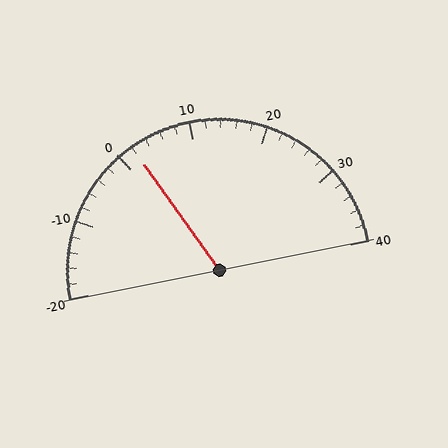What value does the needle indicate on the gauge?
The needle indicates approximately 2.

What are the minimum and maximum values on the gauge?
The gauge ranges from -20 to 40.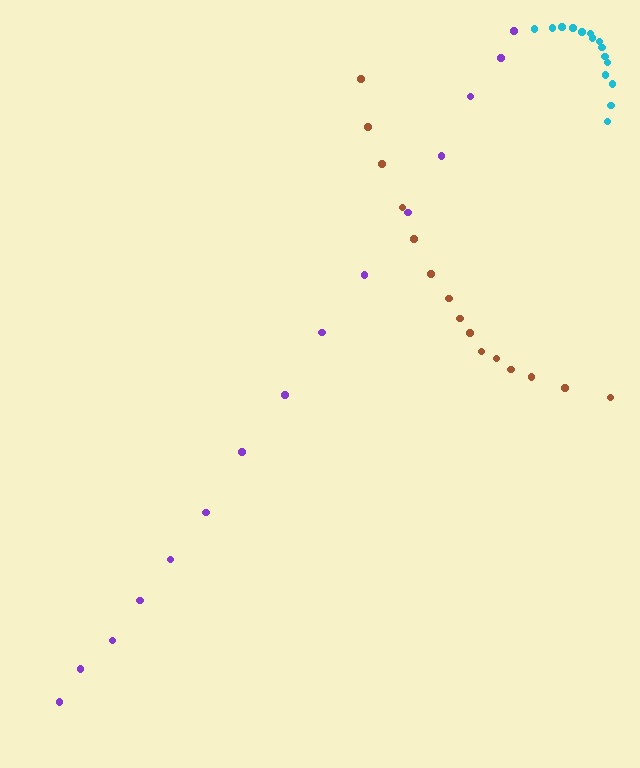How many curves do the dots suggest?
There are 3 distinct paths.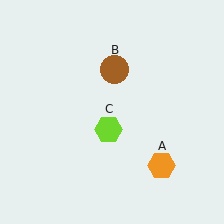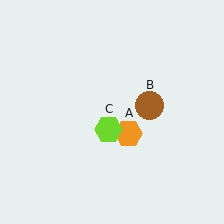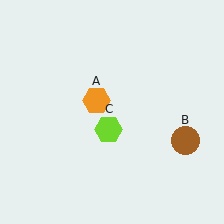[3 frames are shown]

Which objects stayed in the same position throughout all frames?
Lime hexagon (object C) remained stationary.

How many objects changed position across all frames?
2 objects changed position: orange hexagon (object A), brown circle (object B).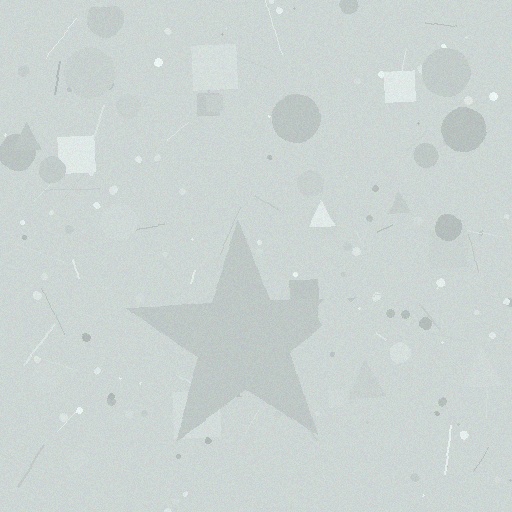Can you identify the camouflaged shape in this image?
The camouflaged shape is a star.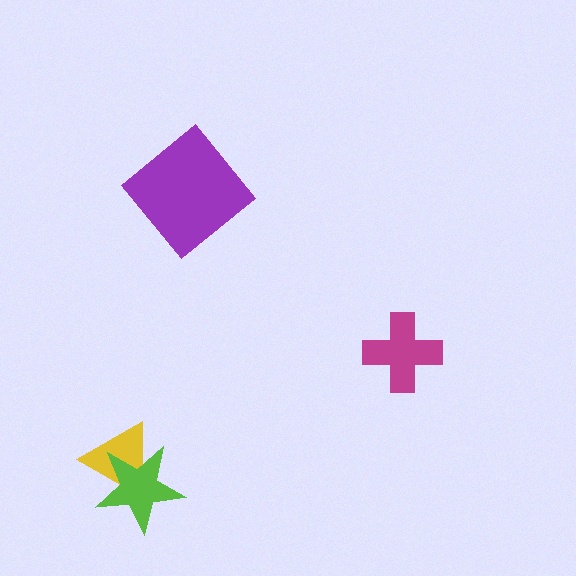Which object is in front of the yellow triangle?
The lime star is in front of the yellow triangle.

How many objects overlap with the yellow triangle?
1 object overlaps with the yellow triangle.